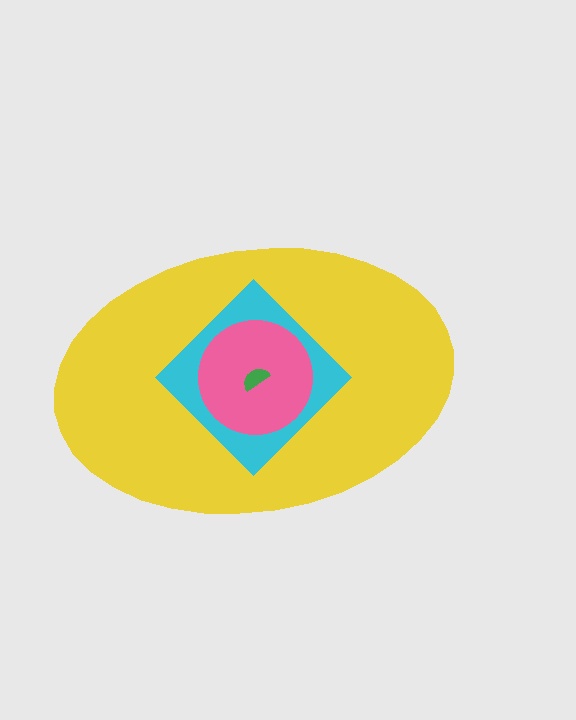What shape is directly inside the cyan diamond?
The pink circle.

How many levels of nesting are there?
4.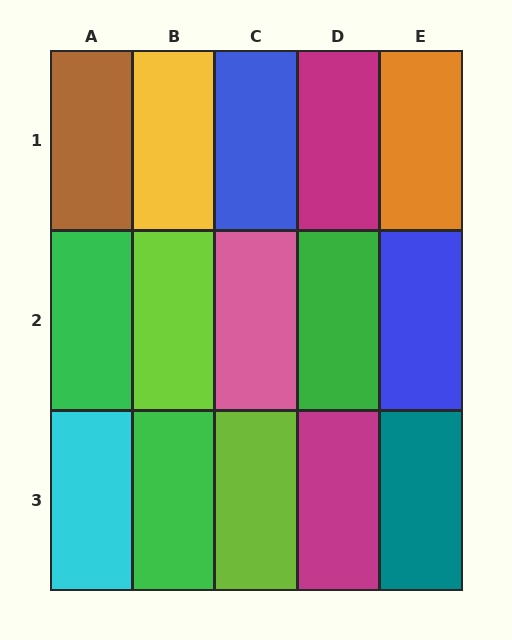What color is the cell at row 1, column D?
Magenta.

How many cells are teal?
1 cell is teal.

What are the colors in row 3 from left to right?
Cyan, green, lime, magenta, teal.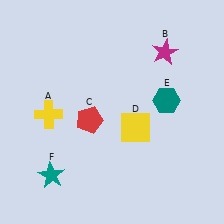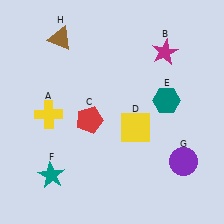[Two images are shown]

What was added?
A purple circle (G), a brown triangle (H) were added in Image 2.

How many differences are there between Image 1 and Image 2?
There are 2 differences between the two images.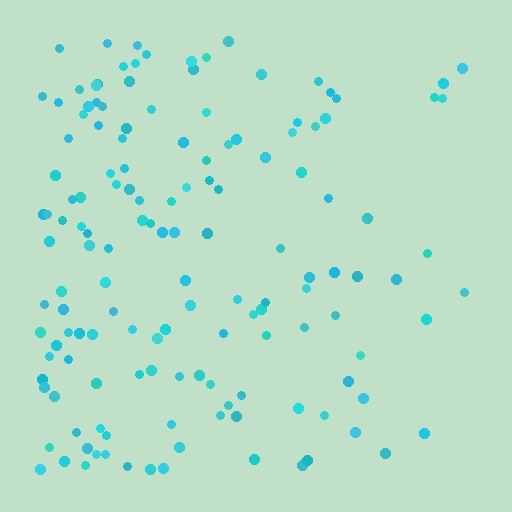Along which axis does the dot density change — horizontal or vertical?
Horizontal.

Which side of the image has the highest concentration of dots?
The left.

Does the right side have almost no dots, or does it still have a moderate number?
Still a moderate number, just noticeably fewer than the left.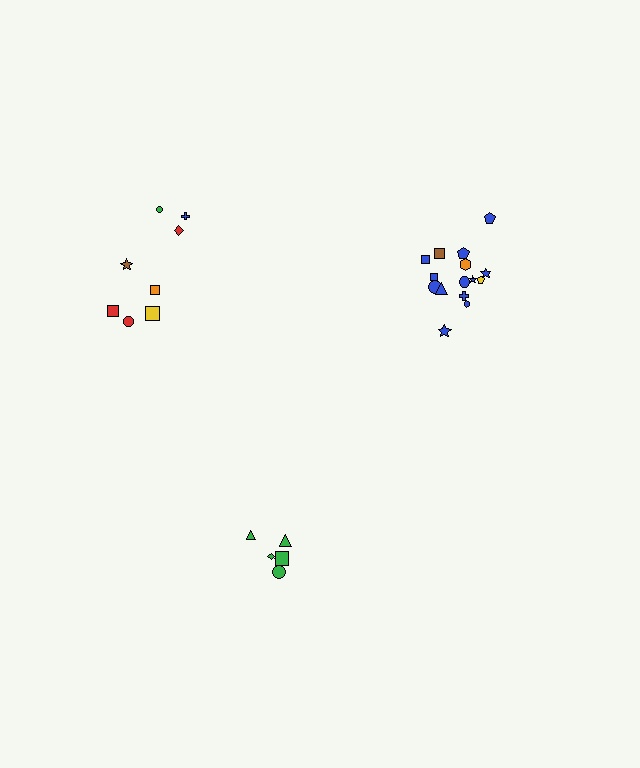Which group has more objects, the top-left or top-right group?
The top-right group.